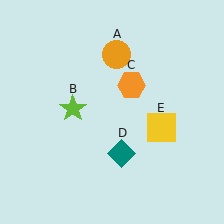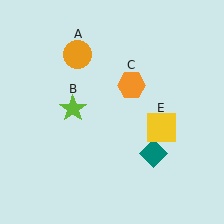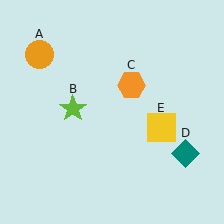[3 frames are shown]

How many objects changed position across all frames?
2 objects changed position: orange circle (object A), teal diamond (object D).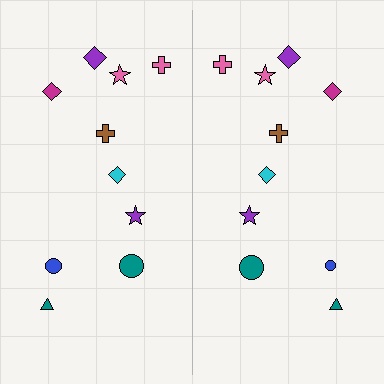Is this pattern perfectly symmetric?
No, the pattern is not perfectly symmetric. The blue circle on the right side has a different size than its mirror counterpart.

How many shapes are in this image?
There are 20 shapes in this image.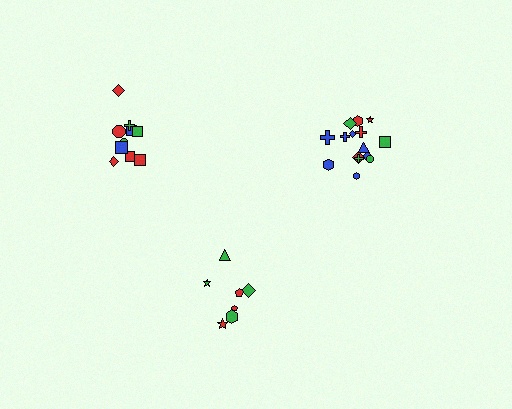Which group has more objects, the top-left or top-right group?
The top-right group.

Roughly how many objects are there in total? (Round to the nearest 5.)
Roughly 30 objects in total.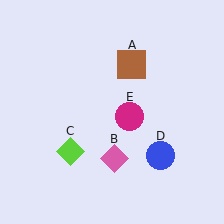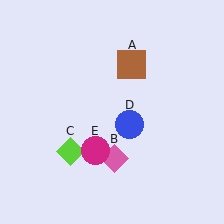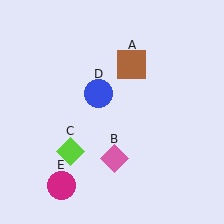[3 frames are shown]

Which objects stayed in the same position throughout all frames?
Brown square (object A) and pink diamond (object B) and lime diamond (object C) remained stationary.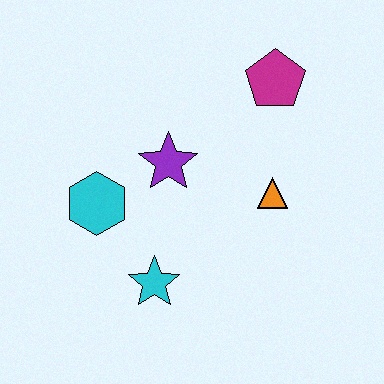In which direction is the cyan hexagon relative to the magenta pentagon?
The cyan hexagon is to the left of the magenta pentagon.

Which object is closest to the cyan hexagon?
The purple star is closest to the cyan hexagon.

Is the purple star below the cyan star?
No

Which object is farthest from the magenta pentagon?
The cyan star is farthest from the magenta pentagon.